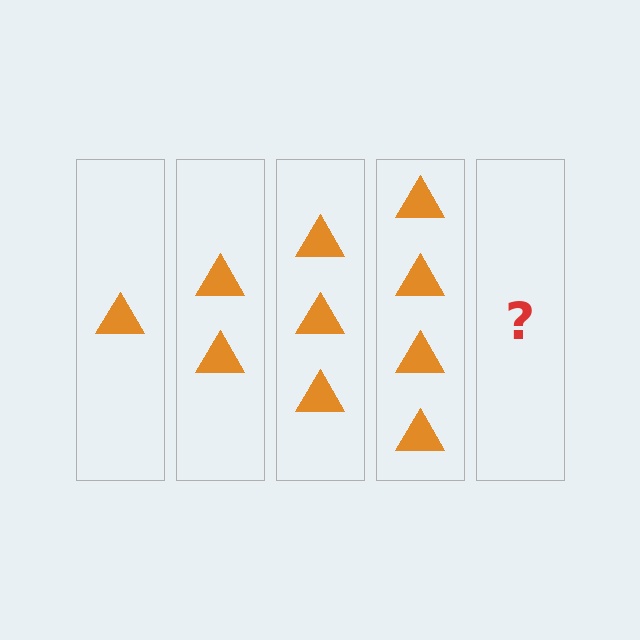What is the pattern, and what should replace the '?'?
The pattern is that each step adds one more triangle. The '?' should be 5 triangles.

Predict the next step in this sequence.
The next step is 5 triangles.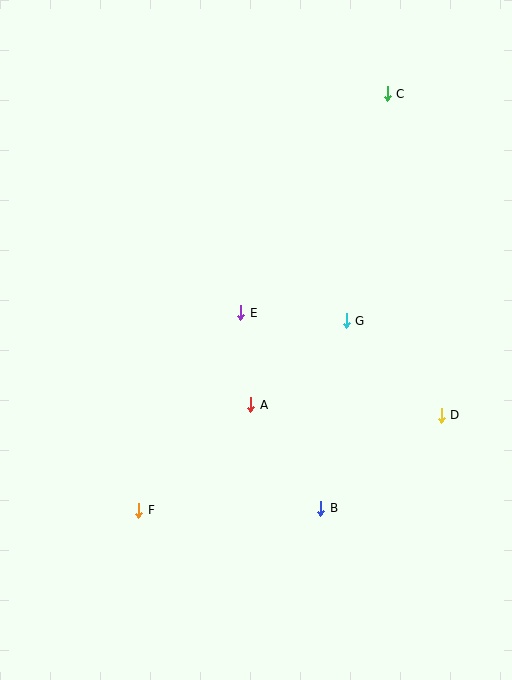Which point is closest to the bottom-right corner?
Point B is closest to the bottom-right corner.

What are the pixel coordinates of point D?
Point D is at (441, 415).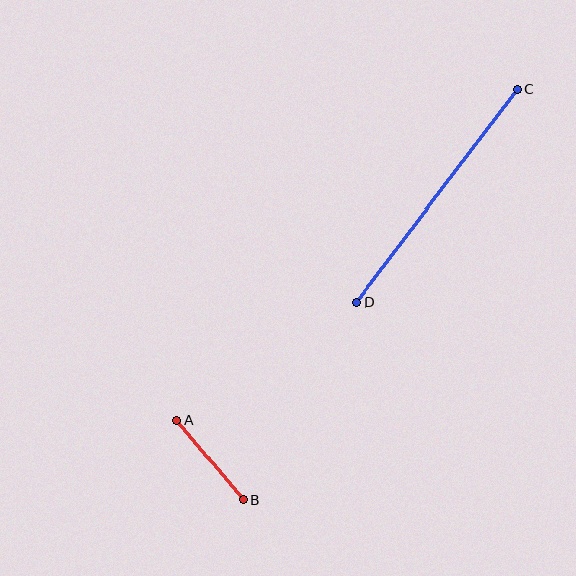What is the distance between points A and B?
The distance is approximately 104 pixels.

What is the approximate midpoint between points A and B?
The midpoint is at approximately (210, 460) pixels.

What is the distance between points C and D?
The distance is approximately 266 pixels.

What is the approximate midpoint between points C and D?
The midpoint is at approximately (437, 196) pixels.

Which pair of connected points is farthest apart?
Points C and D are farthest apart.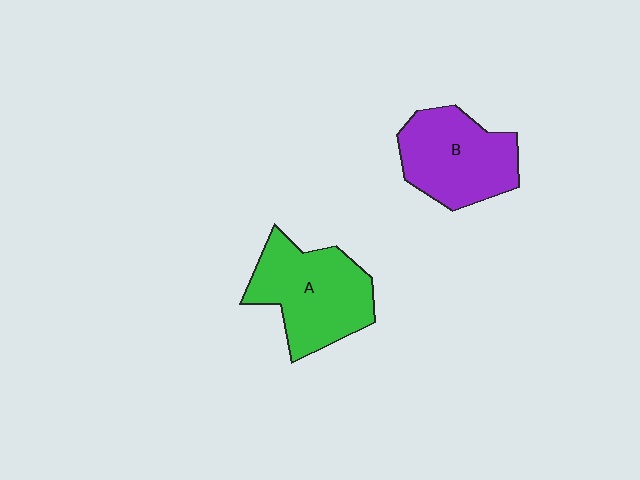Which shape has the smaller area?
Shape B (purple).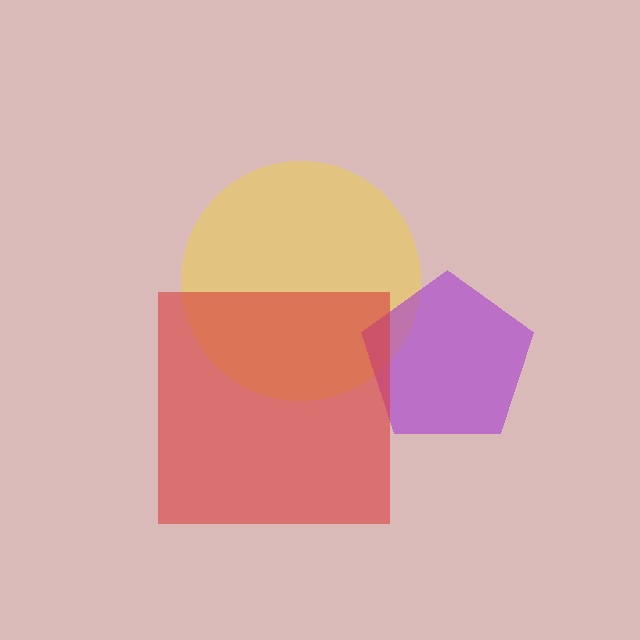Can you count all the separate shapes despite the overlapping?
Yes, there are 3 separate shapes.